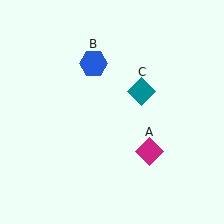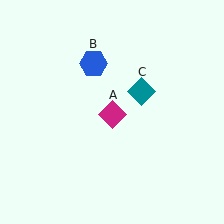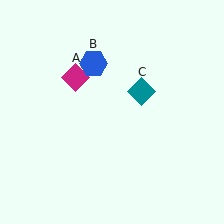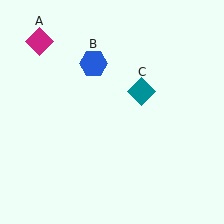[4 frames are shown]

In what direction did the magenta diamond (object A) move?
The magenta diamond (object A) moved up and to the left.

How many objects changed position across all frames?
1 object changed position: magenta diamond (object A).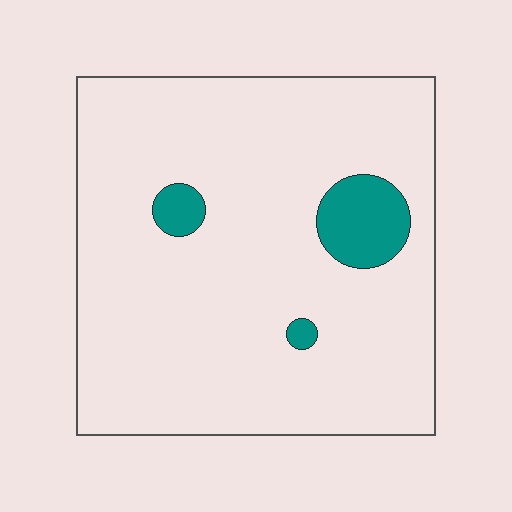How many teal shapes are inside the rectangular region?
3.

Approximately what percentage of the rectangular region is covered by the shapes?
Approximately 10%.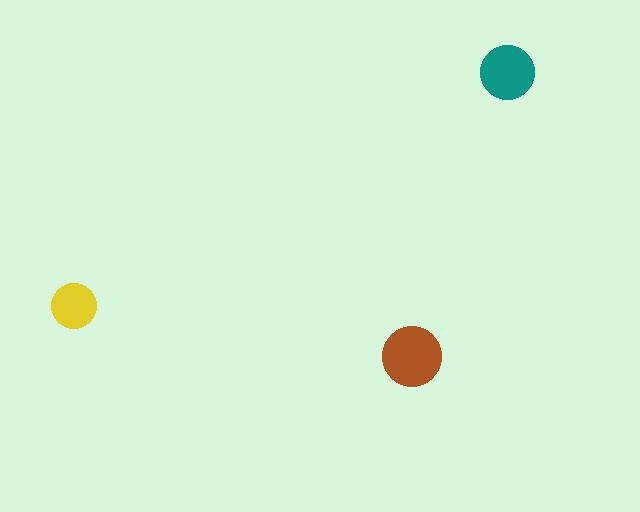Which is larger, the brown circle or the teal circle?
The brown one.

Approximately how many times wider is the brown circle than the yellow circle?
About 1.5 times wider.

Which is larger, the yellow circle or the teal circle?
The teal one.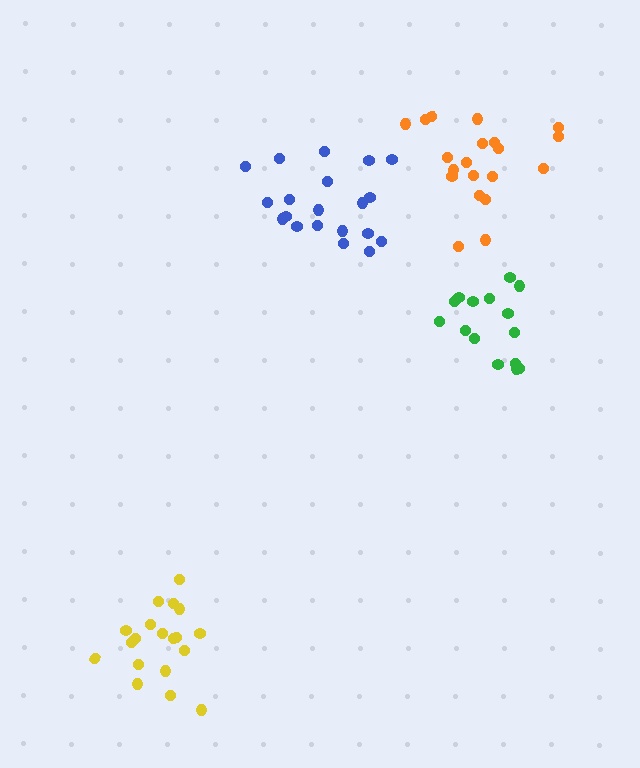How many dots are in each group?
Group 1: 15 dots, Group 2: 19 dots, Group 3: 20 dots, Group 4: 20 dots (74 total).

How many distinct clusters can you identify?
There are 4 distinct clusters.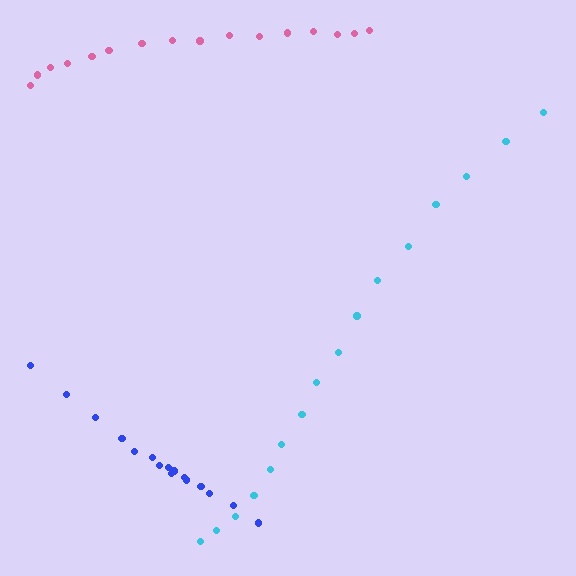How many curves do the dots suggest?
There are 3 distinct paths.